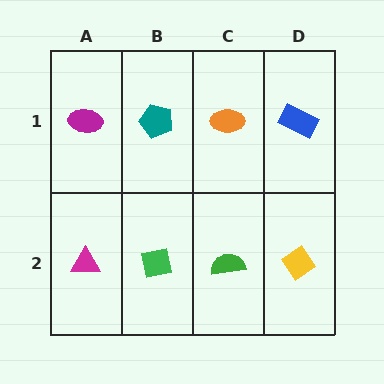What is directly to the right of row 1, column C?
A blue rectangle.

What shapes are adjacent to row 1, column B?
A green square (row 2, column B), a magenta ellipse (row 1, column A), an orange ellipse (row 1, column C).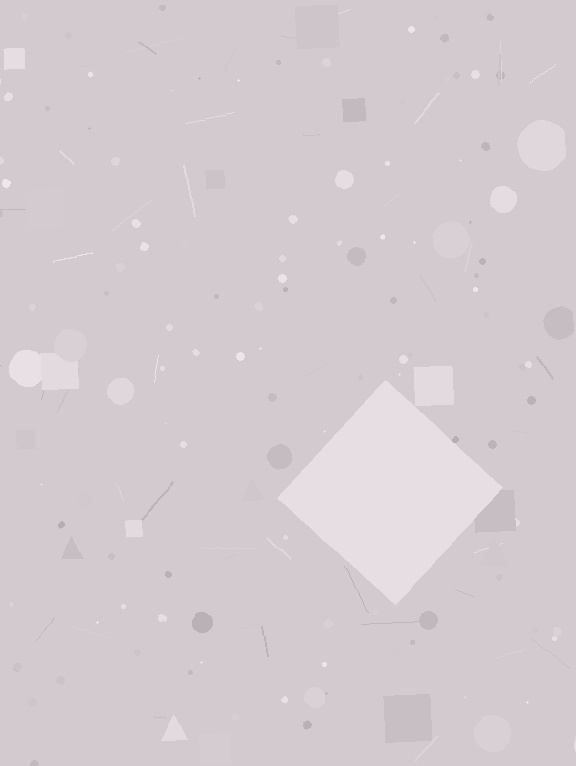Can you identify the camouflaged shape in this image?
The camouflaged shape is a diamond.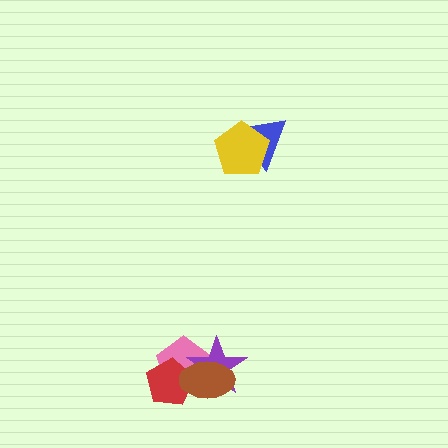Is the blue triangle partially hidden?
Yes, it is partially covered by another shape.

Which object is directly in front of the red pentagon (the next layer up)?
The purple star is directly in front of the red pentagon.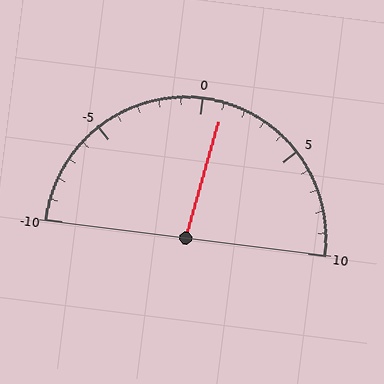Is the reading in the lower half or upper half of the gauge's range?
The reading is in the upper half of the range (-10 to 10).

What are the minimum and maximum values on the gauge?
The gauge ranges from -10 to 10.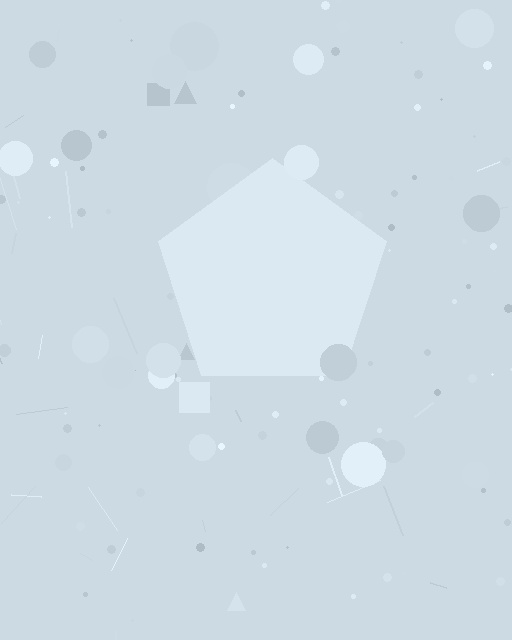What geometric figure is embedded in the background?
A pentagon is embedded in the background.